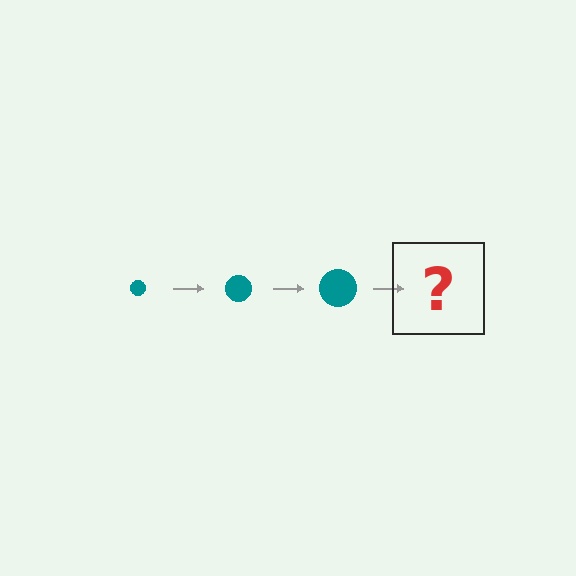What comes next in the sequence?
The next element should be a teal circle, larger than the previous one.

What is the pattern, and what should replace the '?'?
The pattern is that the circle gets progressively larger each step. The '?' should be a teal circle, larger than the previous one.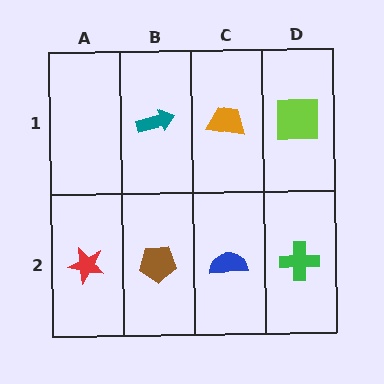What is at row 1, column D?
A lime square.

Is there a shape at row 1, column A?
No, that cell is empty.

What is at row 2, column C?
A blue semicircle.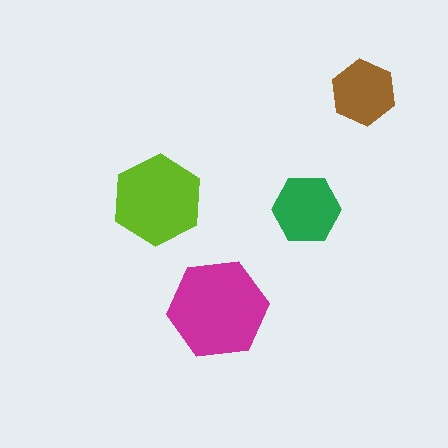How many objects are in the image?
There are 4 objects in the image.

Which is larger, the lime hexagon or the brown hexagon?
The lime one.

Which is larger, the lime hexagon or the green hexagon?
The lime one.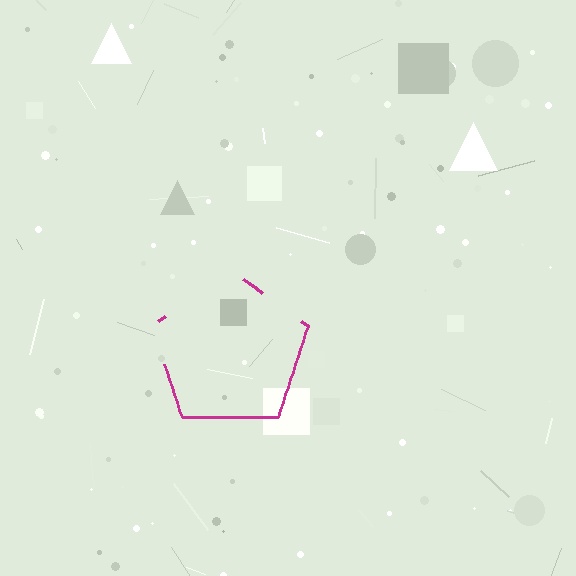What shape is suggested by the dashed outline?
The dashed outline suggests a pentagon.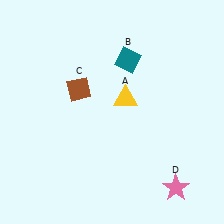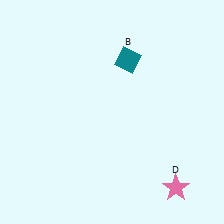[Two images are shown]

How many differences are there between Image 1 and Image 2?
There are 2 differences between the two images.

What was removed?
The brown diamond (C), the yellow triangle (A) were removed in Image 2.